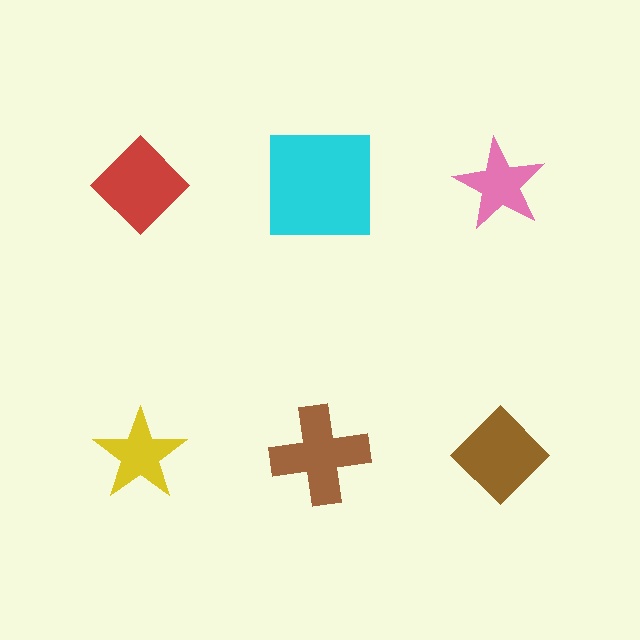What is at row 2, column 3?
A brown diamond.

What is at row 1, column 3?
A pink star.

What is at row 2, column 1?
A yellow star.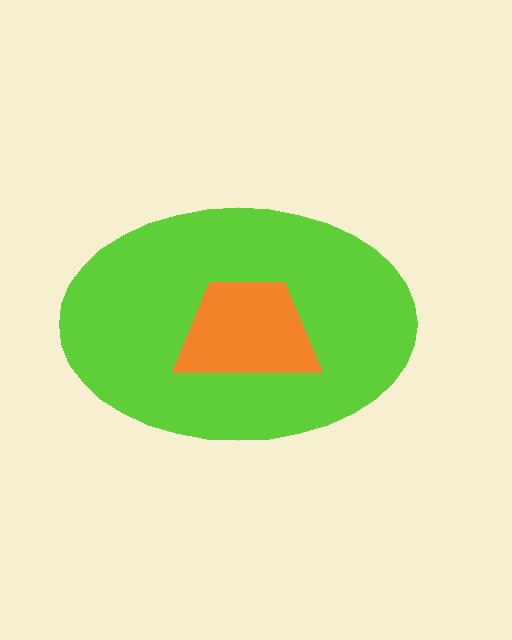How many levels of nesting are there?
2.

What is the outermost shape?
The lime ellipse.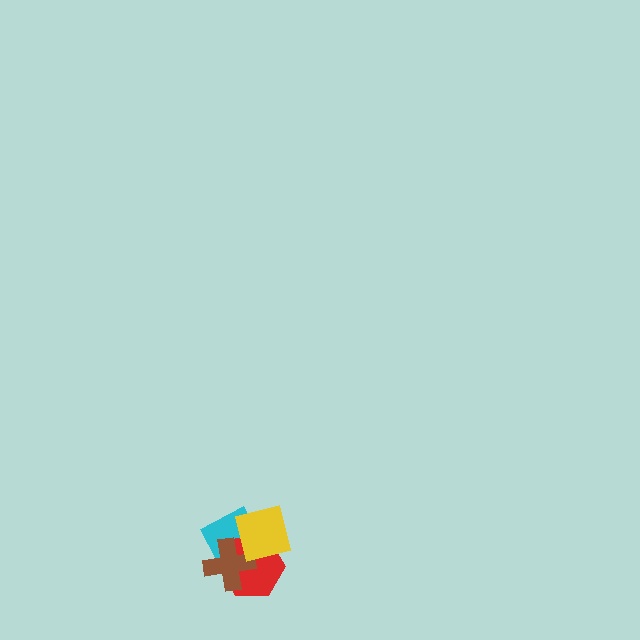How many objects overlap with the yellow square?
3 objects overlap with the yellow square.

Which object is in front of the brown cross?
The yellow square is in front of the brown cross.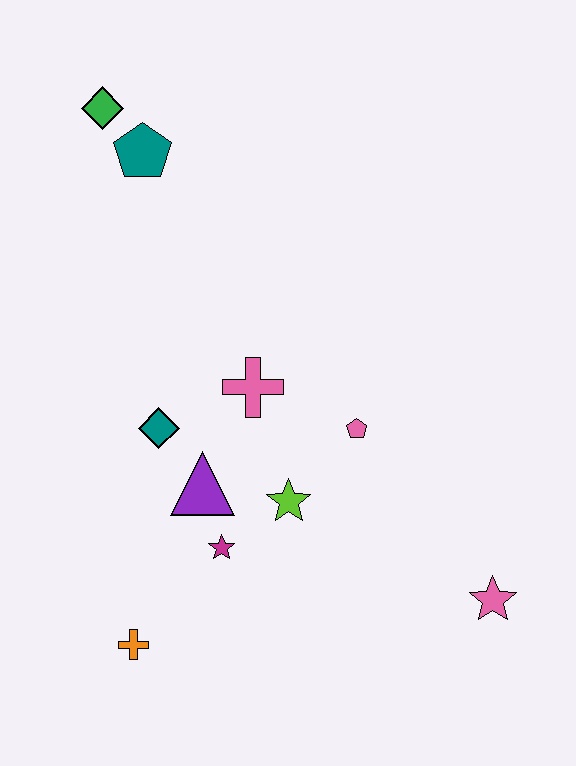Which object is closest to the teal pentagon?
The green diamond is closest to the teal pentagon.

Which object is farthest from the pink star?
The green diamond is farthest from the pink star.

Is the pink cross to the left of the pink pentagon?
Yes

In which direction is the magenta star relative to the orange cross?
The magenta star is above the orange cross.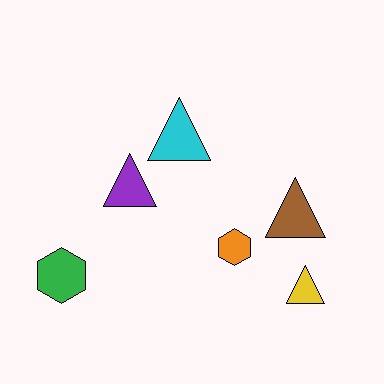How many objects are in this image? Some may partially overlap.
There are 6 objects.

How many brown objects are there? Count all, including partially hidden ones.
There is 1 brown object.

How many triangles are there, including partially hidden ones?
There are 4 triangles.